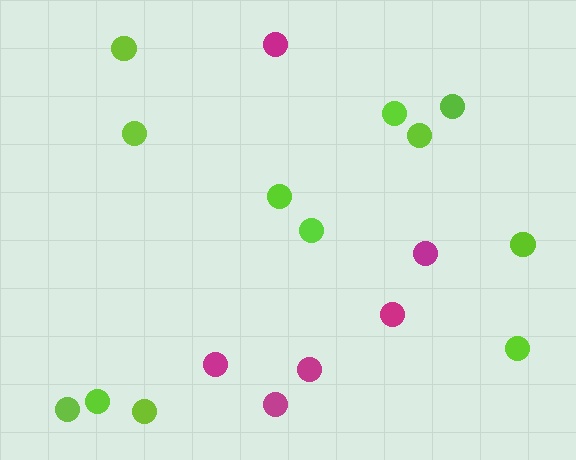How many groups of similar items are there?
There are 2 groups: one group of lime circles (12) and one group of magenta circles (6).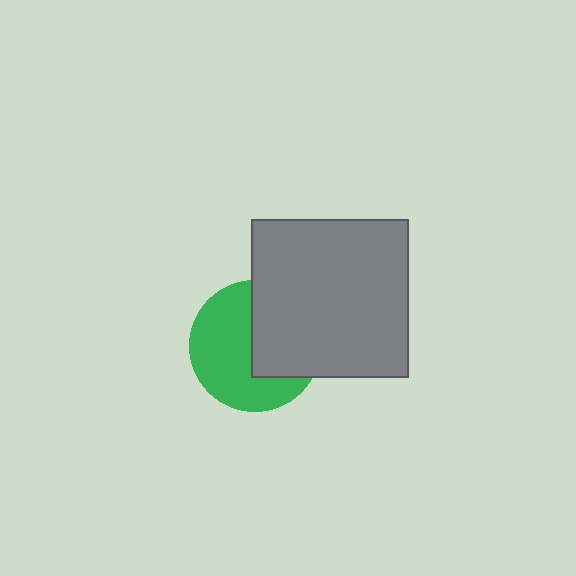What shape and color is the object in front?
The object in front is a gray square.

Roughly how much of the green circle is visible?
About half of it is visible (roughly 58%).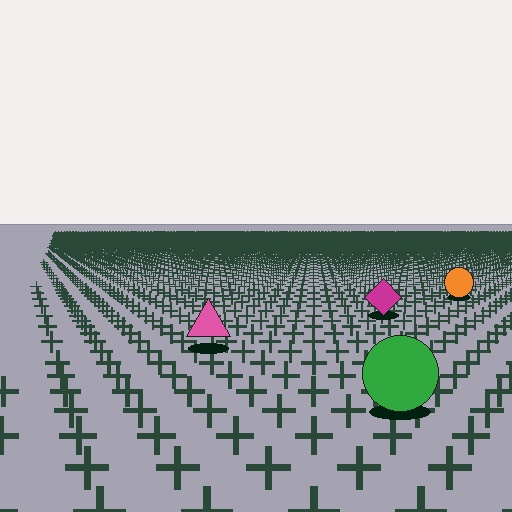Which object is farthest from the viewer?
The orange circle is farthest from the viewer. It appears smaller and the ground texture around it is denser.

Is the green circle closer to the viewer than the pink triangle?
Yes. The green circle is closer — you can tell from the texture gradient: the ground texture is coarser near it.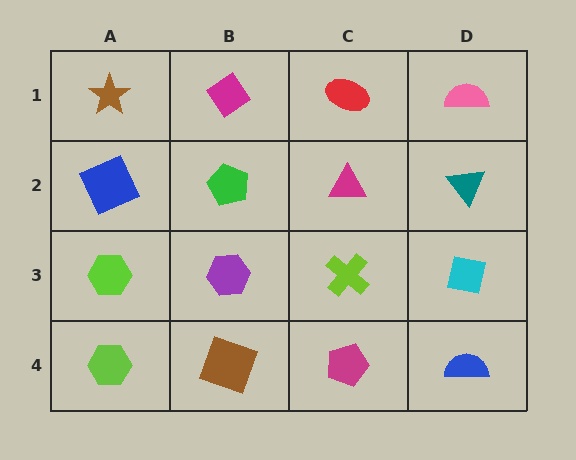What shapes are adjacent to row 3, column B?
A green pentagon (row 2, column B), a brown square (row 4, column B), a lime hexagon (row 3, column A), a lime cross (row 3, column C).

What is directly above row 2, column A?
A brown star.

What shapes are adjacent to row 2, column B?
A magenta diamond (row 1, column B), a purple hexagon (row 3, column B), a blue square (row 2, column A), a magenta triangle (row 2, column C).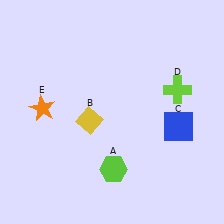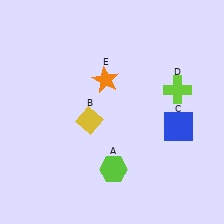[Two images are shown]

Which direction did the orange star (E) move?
The orange star (E) moved right.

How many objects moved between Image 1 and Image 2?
1 object moved between the two images.